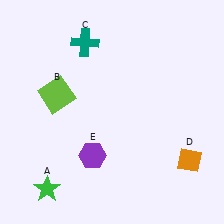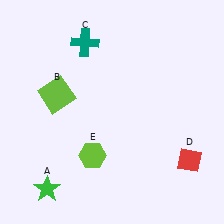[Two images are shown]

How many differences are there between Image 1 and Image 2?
There are 2 differences between the two images.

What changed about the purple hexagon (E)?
In Image 1, E is purple. In Image 2, it changed to lime.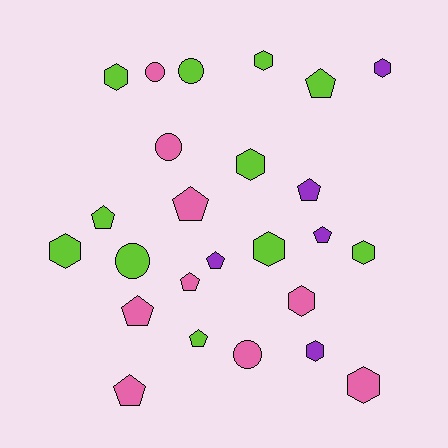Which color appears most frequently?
Lime, with 11 objects.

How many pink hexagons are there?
There are 2 pink hexagons.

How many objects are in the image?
There are 25 objects.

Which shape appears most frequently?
Pentagon, with 10 objects.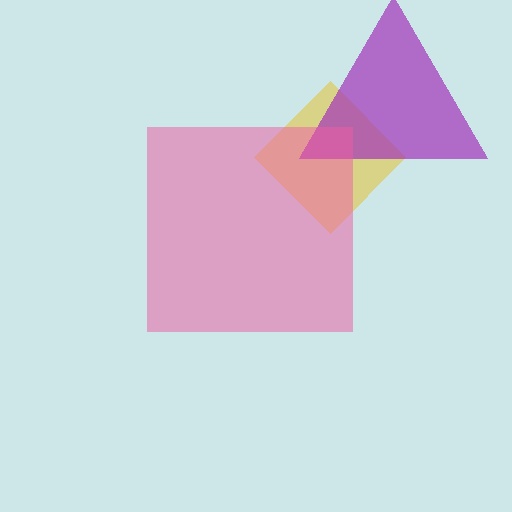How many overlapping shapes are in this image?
There are 3 overlapping shapes in the image.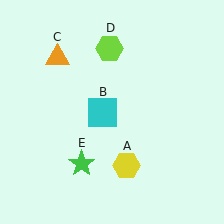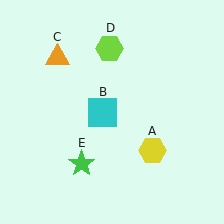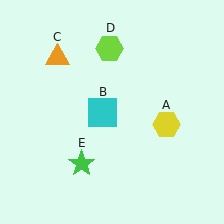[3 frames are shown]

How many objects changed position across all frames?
1 object changed position: yellow hexagon (object A).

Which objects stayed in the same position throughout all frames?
Cyan square (object B) and orange triangle (object C) and lime hexagon (object D) and green star (object E) remained stationary.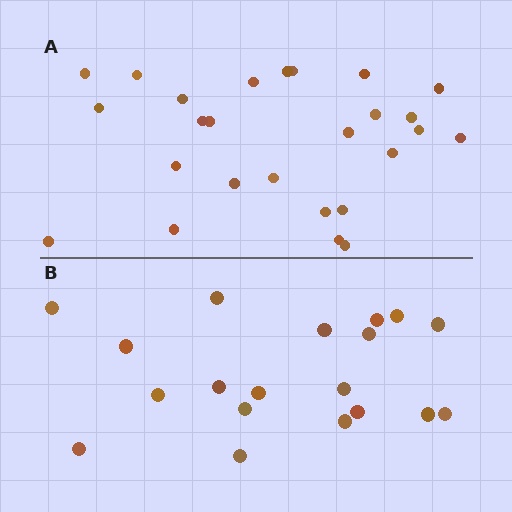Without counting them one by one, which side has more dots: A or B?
Region A (the top region) has more dots.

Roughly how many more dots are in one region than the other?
Region A has roughly 8 or so more dots than region B.